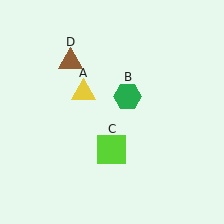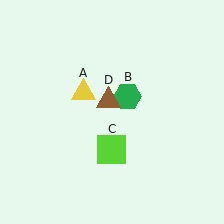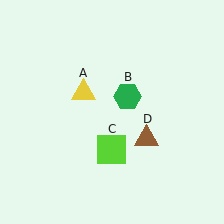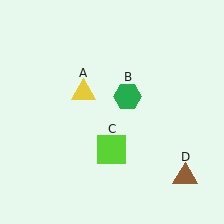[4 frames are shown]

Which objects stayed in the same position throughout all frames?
Yellow triangle (object A) and green hexagon (object B) and lime square (object C) remained stationary.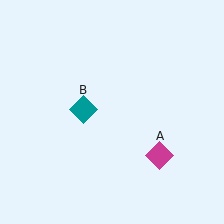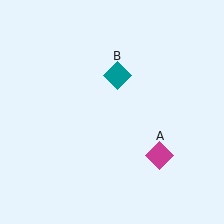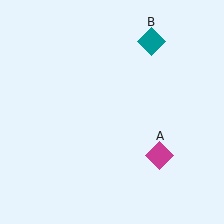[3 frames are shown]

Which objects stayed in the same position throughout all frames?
Magenta diamond (object A) remained stationary.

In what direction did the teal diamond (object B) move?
The teal diamond (object B) moved up and to the right.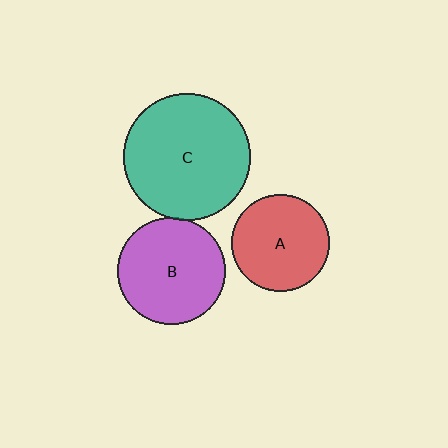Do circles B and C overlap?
Yes.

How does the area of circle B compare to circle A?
Approximately 1.2 times.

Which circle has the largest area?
Circle C (teal).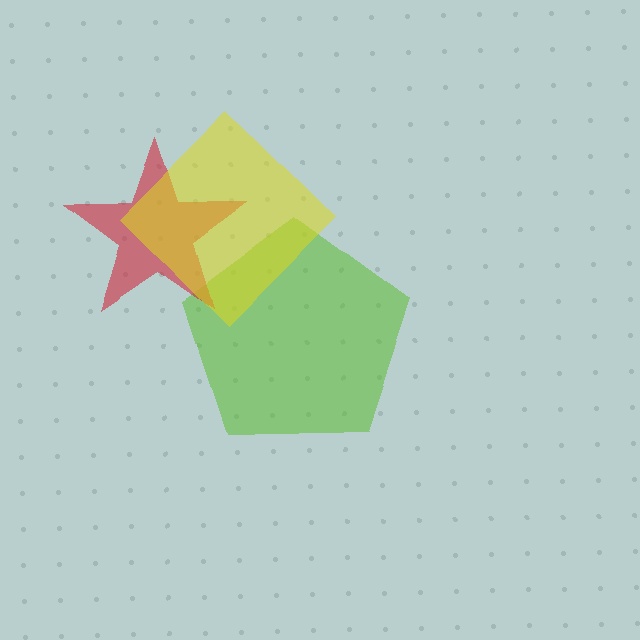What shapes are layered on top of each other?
The layered shapes are: a lime pentagon, a red star, a yellow diamond.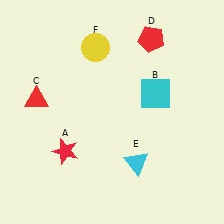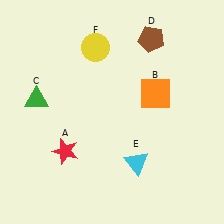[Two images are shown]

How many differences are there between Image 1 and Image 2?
There are 3 differences between the two images.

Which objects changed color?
B changed from cyan to orange. C changed from red to green. D changed from red to brown.